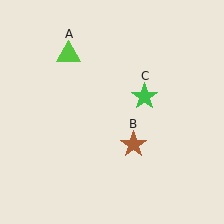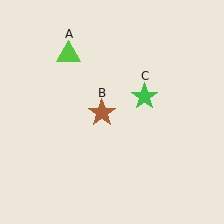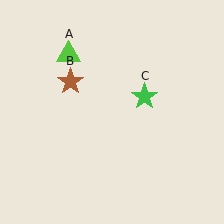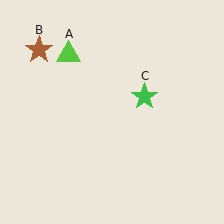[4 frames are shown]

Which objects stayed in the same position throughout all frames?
Lime triangle (object A) and green star (object C) remained stationary.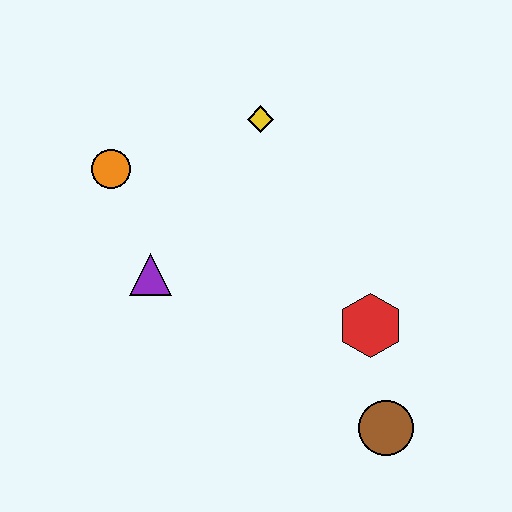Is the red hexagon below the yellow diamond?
Yes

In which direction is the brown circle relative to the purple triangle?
The brown circle is to the right of the purple triangle.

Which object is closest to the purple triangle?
The orange circle is closest to the purple triangle.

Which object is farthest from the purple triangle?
The brown circle is farthest from the purple triangle.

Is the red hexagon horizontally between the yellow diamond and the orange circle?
No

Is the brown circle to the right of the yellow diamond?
Yes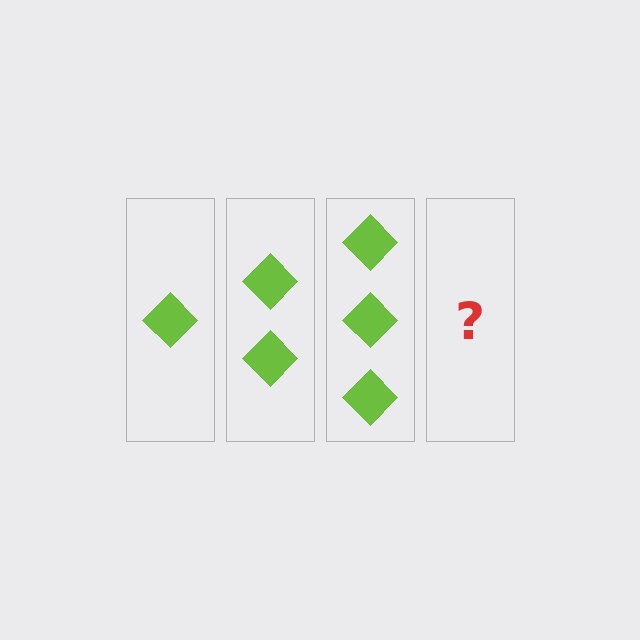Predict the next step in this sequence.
The next step is 4 diamonds.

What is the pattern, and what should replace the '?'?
The pattern is that each step adds one more diamond. The '?' should be 4 diamonds.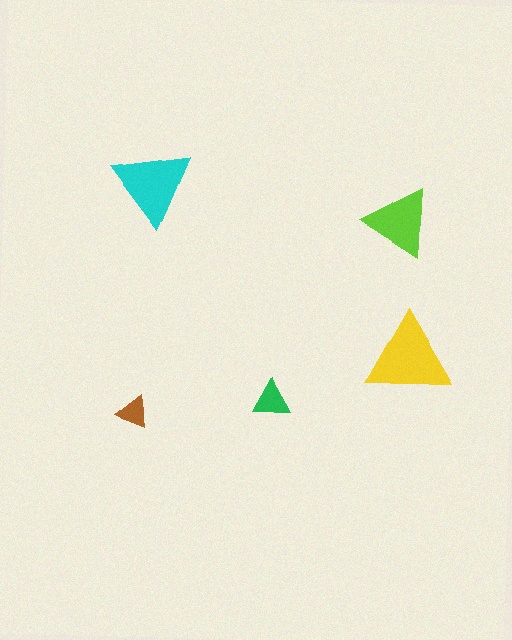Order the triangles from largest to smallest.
the yellow one, the cyan one, the lime one, the green one, the brown one.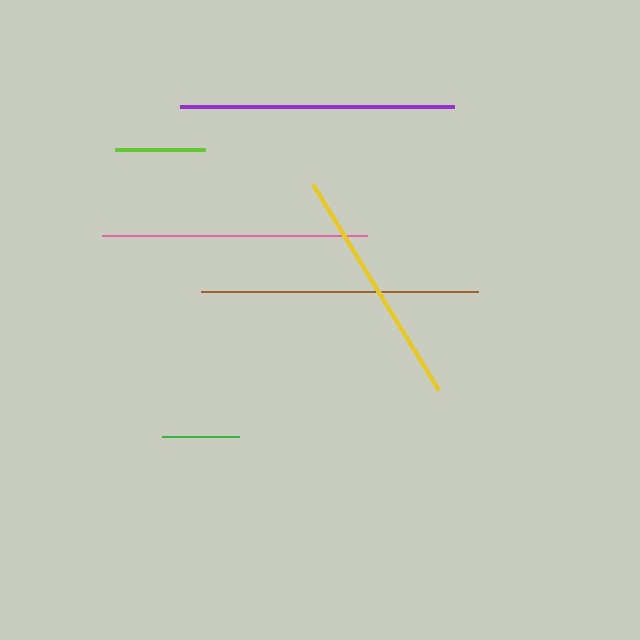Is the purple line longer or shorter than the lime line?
The purple line is longer than the lime line.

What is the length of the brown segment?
The brown segment is approximately 277 pixels long.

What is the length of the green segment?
The green segment is approximately 77 pixels long.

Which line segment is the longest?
The brown line is the longest at approximately 277 pixels.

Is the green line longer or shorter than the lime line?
The lime line is longer than the green line.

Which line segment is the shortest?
The green line is the shortest at approximately 77 pixels.